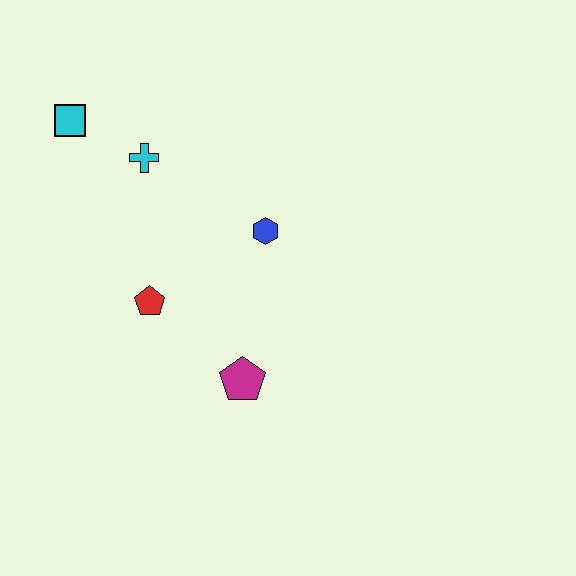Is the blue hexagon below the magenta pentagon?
No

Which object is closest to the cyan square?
The cyan cross is closest to the cyan square.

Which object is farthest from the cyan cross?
The magenta pentagon is farthest from the cyan cross.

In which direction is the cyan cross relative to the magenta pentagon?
The cyan cross is above the magenta pentagon.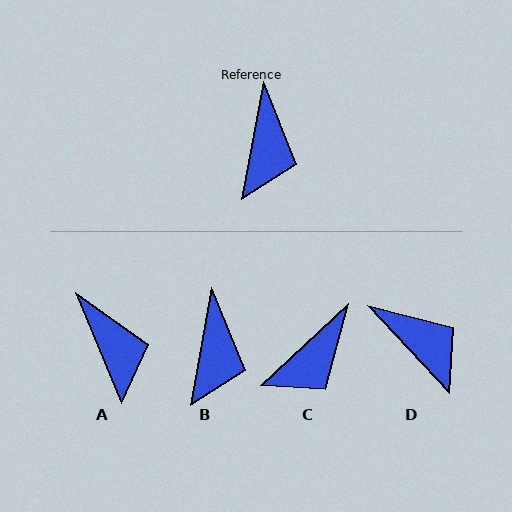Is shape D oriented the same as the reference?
No, it is off by about 54 degrees.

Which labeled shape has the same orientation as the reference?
B.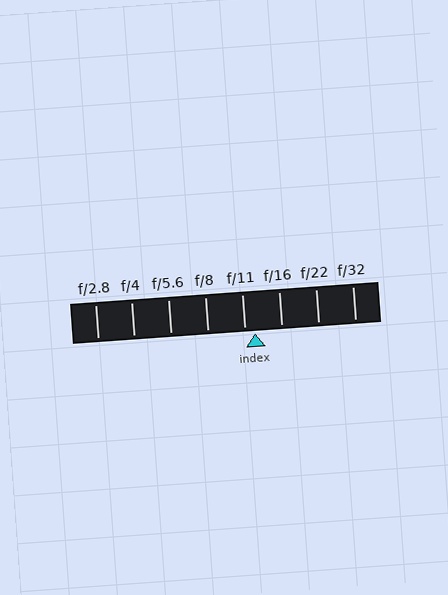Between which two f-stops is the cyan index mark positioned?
The index mark is between f/11 and f/16.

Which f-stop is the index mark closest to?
The index mark is closest to f/11.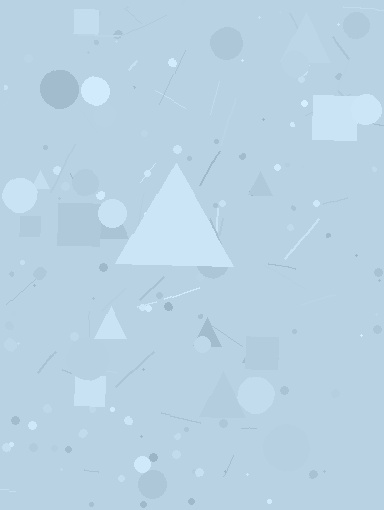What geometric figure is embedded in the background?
A triangle is embedded in the background.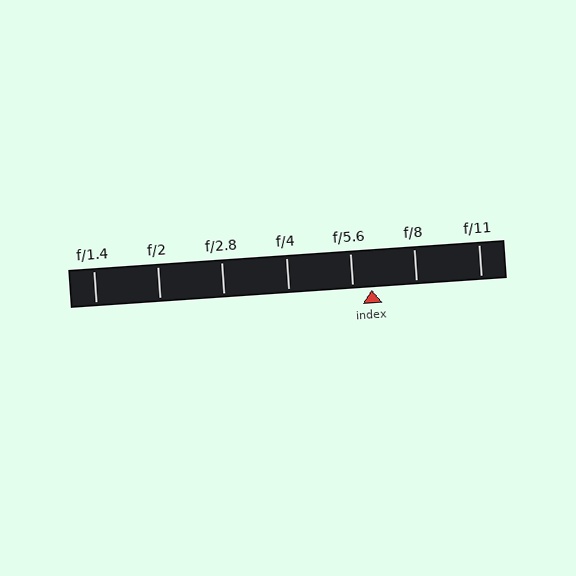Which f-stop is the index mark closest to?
The index mark is closest to f/5.6.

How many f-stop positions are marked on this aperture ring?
There are 7 f-stop positions marked.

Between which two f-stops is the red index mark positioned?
The index mark is between f/5.6 and f/8.